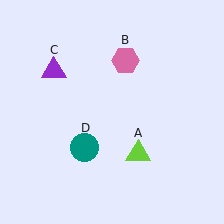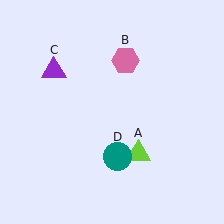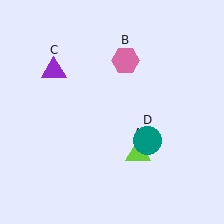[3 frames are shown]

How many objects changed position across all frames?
1 object changed position: teal circle (object D).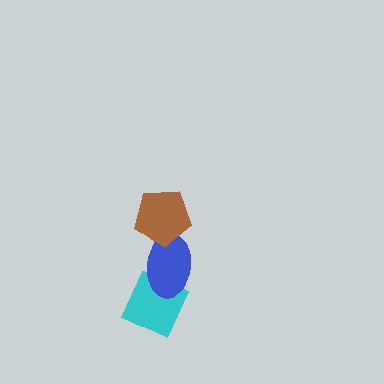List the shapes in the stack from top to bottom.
From top to bottom: the brown pentagon, the blue ellipse, the cyan diamond.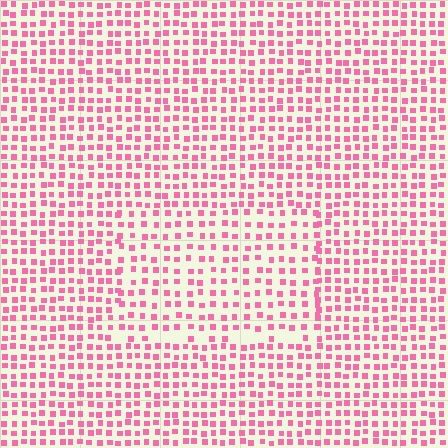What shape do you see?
I see a rectangle.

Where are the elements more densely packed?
The elements are more densely packed outside the rectangle boundary.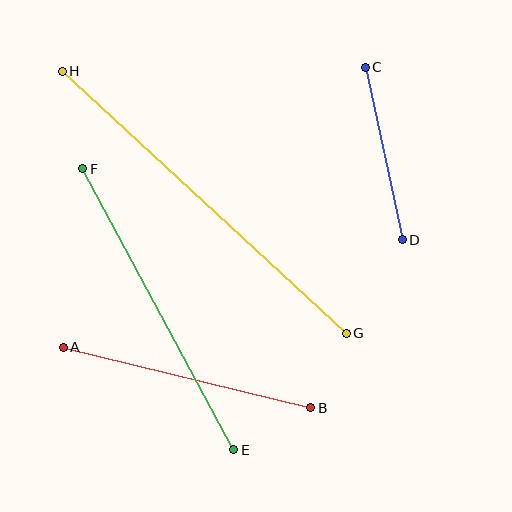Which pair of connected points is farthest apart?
Points G and H are farthest apart.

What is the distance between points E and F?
The distance is approximately 319 pixels.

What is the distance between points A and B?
The distance is approximately 255 pixels.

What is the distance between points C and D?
The distance is approximately 177 pixels.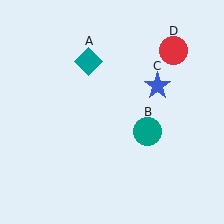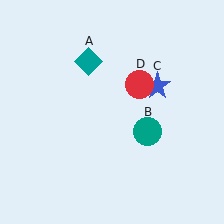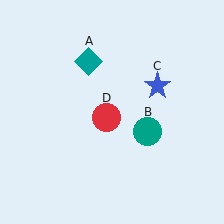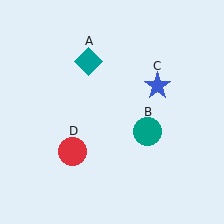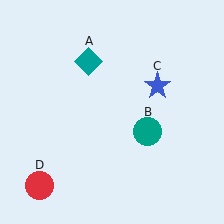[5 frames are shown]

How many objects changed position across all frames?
1 object changed position: red circle (object D).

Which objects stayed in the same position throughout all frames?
Teal diamond (object A) and teal circle (object B) and blue star (object C) remained stationary.